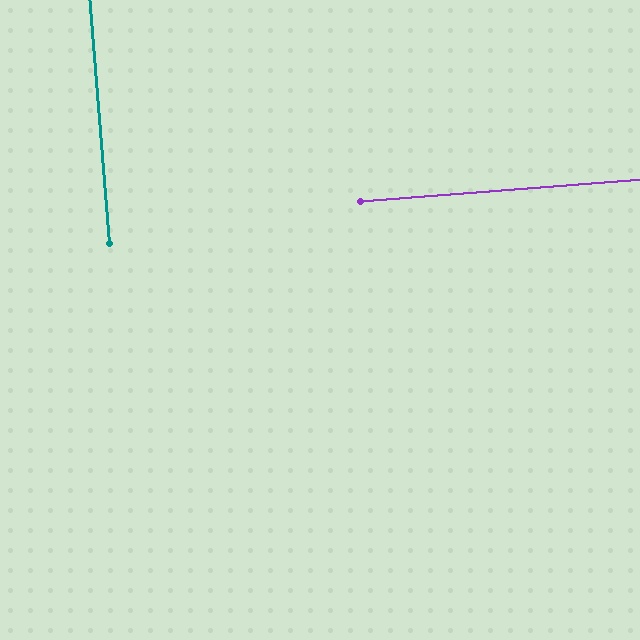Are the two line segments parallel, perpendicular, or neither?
Perpendicular — they meet at approximately 90°.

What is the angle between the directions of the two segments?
Approximately 90 degrees.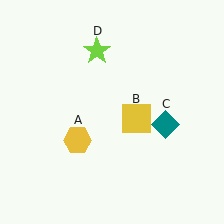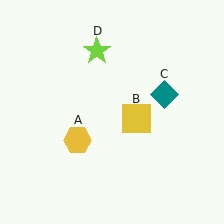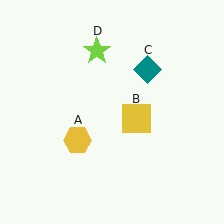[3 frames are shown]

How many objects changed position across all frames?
1 object changed position: teal diamond (object C).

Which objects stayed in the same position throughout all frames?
Yellow hexagon (object A) and yellow square (object B) and lime star (object D) remained stationary.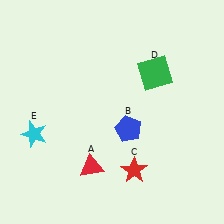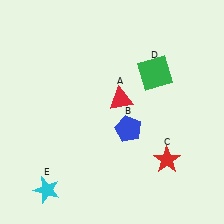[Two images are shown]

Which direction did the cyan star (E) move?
The cyan star (E) moved down.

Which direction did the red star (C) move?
The red star (C) moved right.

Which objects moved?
The objects that moved are: the red triangle (A), the red star (C), the cyan star (E).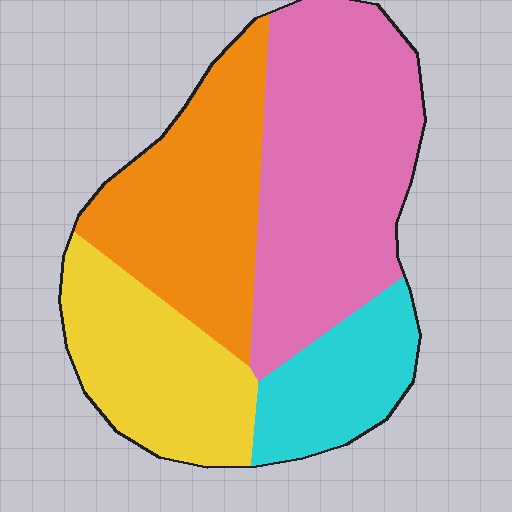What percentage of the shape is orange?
Orange takes up between a sixth and a third of the shape.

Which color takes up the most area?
Pink, at roughly 40%.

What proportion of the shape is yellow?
Yellow takes up less than a quarter of the shape.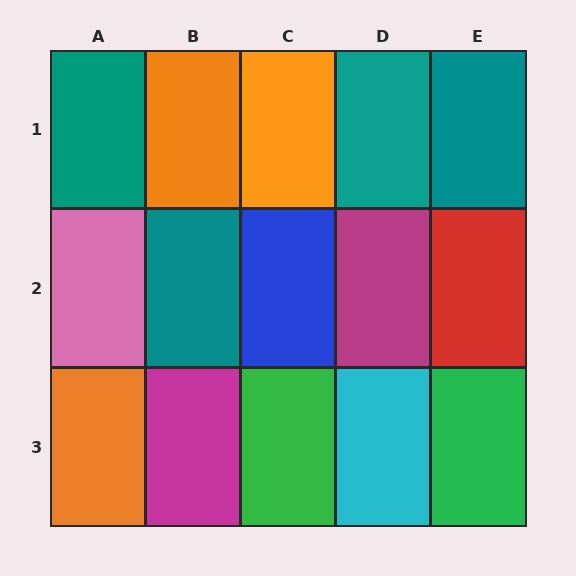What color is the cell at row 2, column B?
Teal.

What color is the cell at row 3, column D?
Cyan.